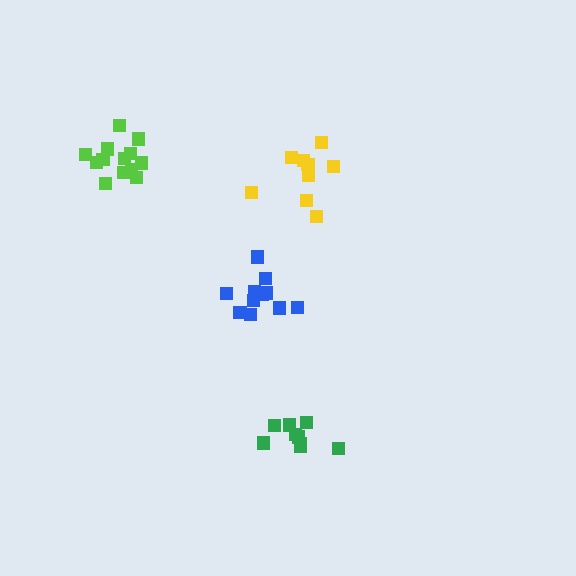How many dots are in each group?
Group 1: 13 dots, Group 2: 9 dots, Group 3: 11 dots, Group 4: 9 dots (42 total).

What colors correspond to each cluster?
The clusters are colored: lime, yellow, blue, green.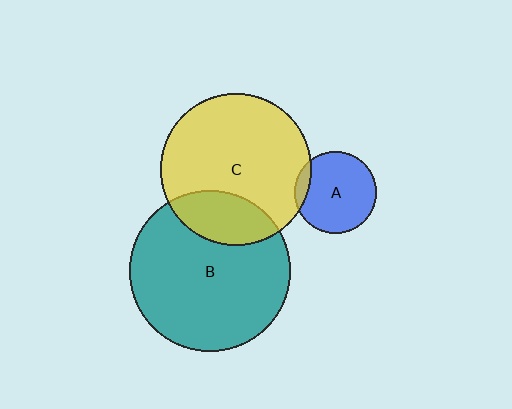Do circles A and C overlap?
Yes.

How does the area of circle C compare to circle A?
Approximately 3.4 times.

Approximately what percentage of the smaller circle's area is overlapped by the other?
Approximately 10%.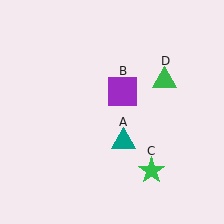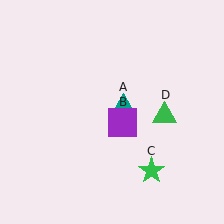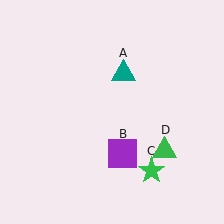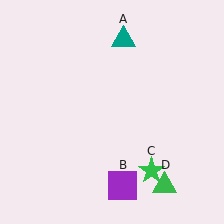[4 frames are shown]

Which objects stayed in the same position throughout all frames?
Green star (object C) remained stationary.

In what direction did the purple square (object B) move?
The purple square (object B) moved down.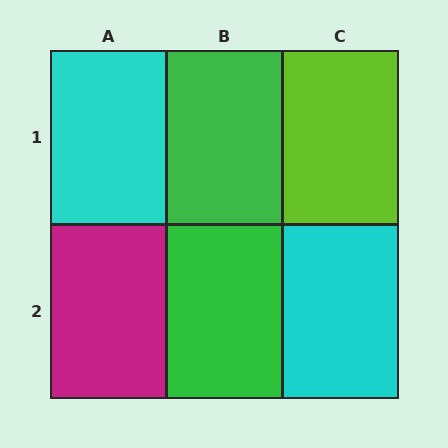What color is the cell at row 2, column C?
Cyan.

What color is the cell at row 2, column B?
Green.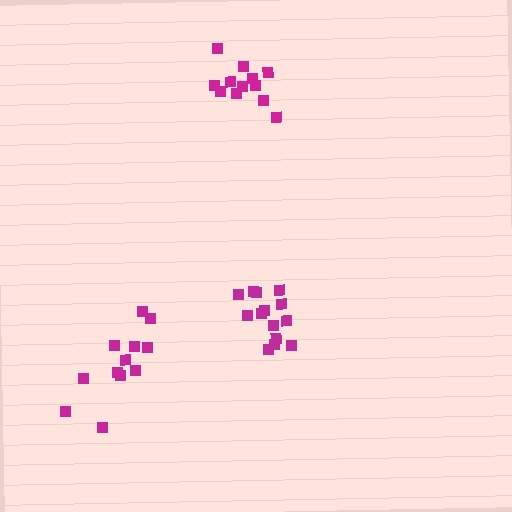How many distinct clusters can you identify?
There are 3 distinct clusters.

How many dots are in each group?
Group 1: 12 dots, Group 2: 14 dots, Group 3: 12 dots (38 total).